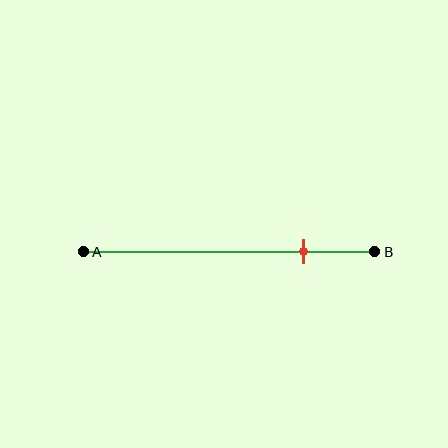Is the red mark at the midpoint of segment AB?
No, the mark is at about 75% from A, not at the 50% midpoint.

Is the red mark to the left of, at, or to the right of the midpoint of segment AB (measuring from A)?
The red mark is to the right of the midpoint of segment AB.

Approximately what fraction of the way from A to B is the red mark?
The red mark is approximately 75% of the way from A to B.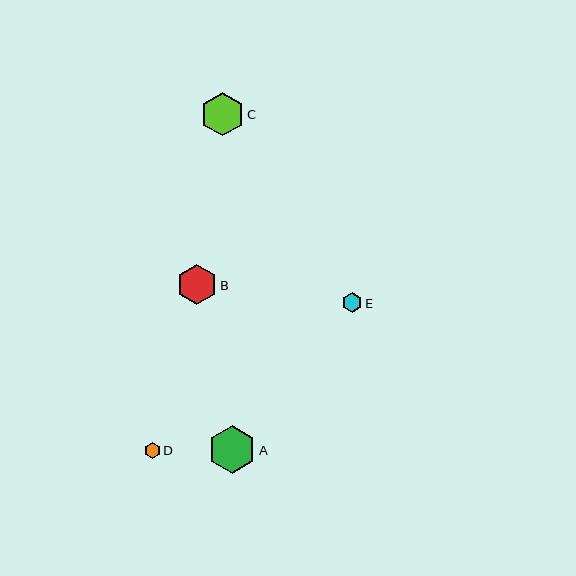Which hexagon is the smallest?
Hexagon D is the smallest with a size of approximately 16 pixels.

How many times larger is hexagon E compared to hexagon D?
Hexagon E is approximately 1.3 times the size of hexagon D.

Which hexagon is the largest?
Hexagon A is the largest with a size of approximately 47 pixels.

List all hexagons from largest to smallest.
From largest to smallest: A, C, B, E, D.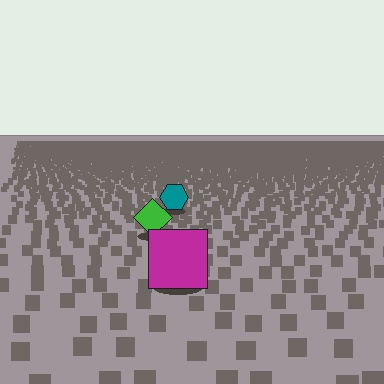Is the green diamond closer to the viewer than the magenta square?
No. The magenta square is closer — you can tell from the texture gradient: the ground texture is coarser near it.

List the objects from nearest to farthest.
From nearest to farthest: the magenta square, the green diamond, the teal hexagon.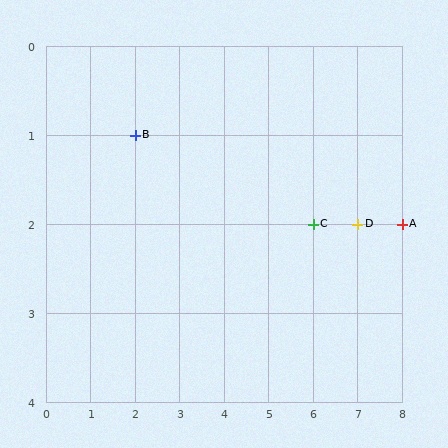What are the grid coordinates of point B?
Point B is at grid coordinates (2, 1).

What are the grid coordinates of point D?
Point D is at grid coordinates (7, 2).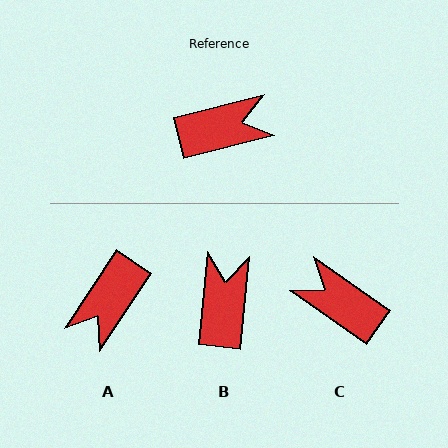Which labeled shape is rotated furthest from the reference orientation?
A, about 137 degrees away.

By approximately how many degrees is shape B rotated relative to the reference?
Approximately 70 degrees counter-clockwise.